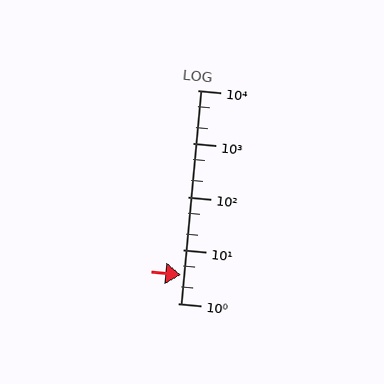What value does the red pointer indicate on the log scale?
The pointer indicates approximately 3.4.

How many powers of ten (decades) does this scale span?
The scale spans 4 decades, from 1 to 10000.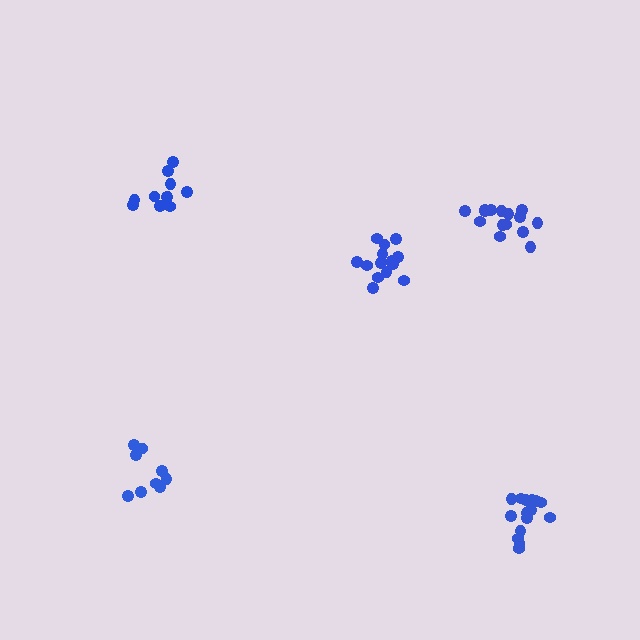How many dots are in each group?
Group 1: 15 dots, Group 2: 15 dots, Group 3: 11 dots, Group 4: 9 dots, Group 5: 14 dots (64 total).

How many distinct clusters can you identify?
There are 5 distinct clusters.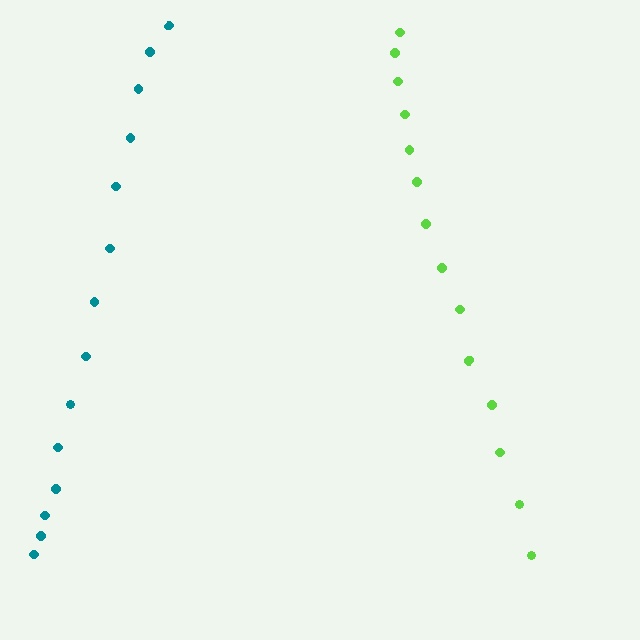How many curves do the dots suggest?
There are 2 distinct paths.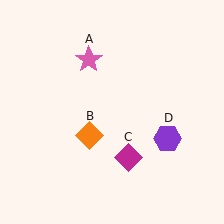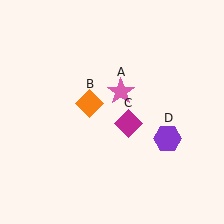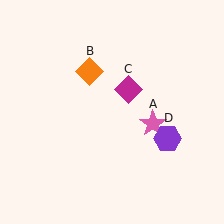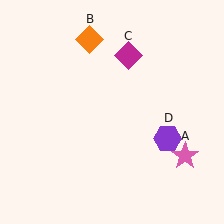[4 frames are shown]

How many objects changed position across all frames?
3 objects changed position: pink star (object A), orange diamond (object B), magenta diamond (object C).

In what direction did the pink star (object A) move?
The pink star (object A) moved down and to the right.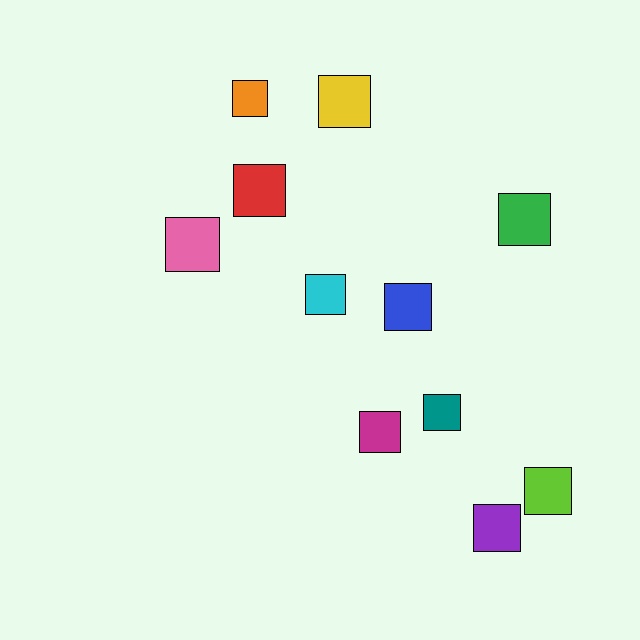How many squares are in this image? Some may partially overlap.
There are 11 squares.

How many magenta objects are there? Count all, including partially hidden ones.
There is 1 magenta object.